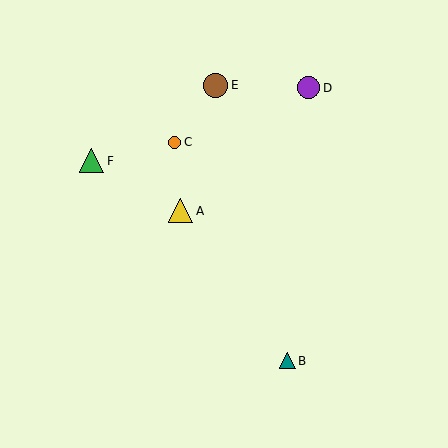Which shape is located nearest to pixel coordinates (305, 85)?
The purple circle (labeled D) at (309, 88) is nearest to that location.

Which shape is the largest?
The green triangle (labeled F) is the largest.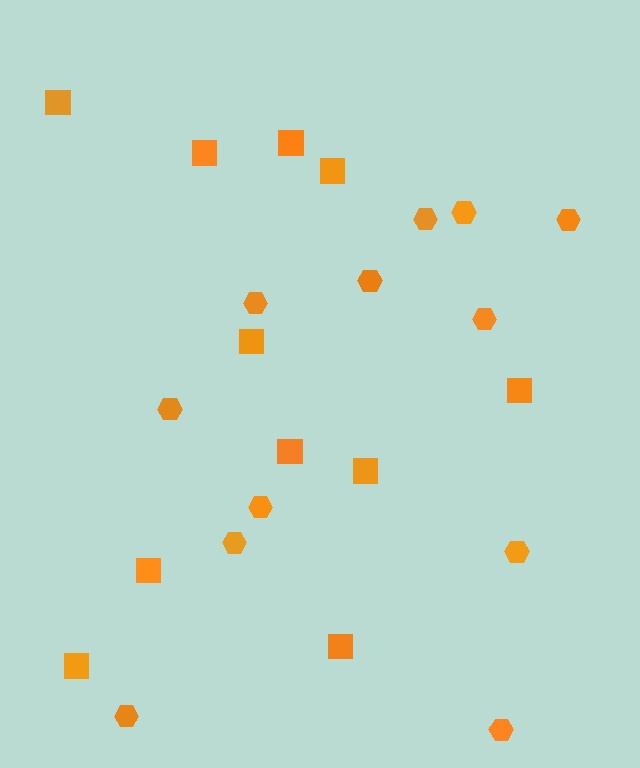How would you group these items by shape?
There are 2 groups: one group of squares (11) and one group of hexagons (12).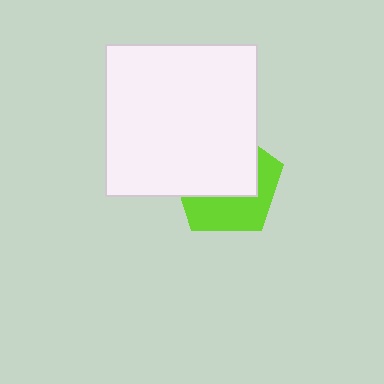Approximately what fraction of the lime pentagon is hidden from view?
Roughly 56% of the lime pentagon is hidden behind the white square.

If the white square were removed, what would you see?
You would see the complete lime pentagon.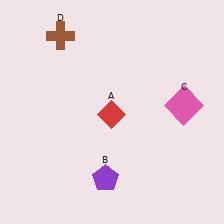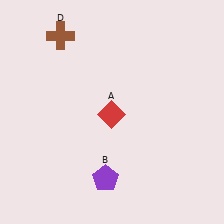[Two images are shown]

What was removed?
The pink square (C) was removed in Image 2.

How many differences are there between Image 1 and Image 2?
There is 1 difference between the two images.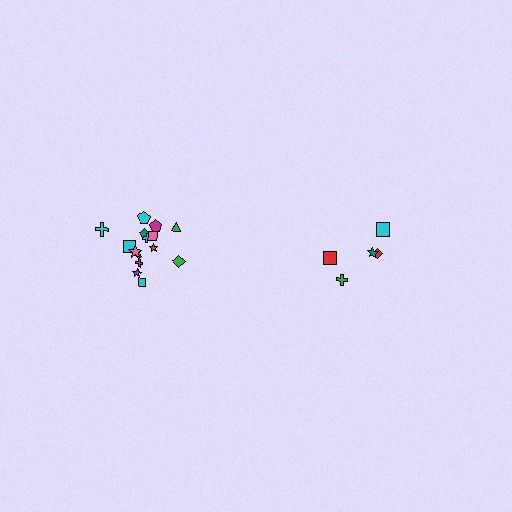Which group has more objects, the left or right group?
The left group.